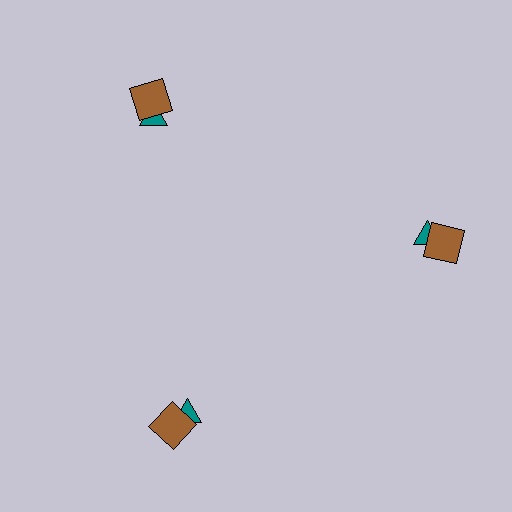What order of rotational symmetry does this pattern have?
This pattern has 3-fold rotational symmetry.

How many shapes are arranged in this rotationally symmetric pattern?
There are 6 shapes, arranged in 3 groups of 2.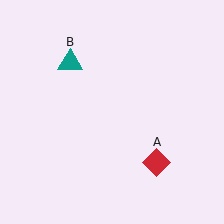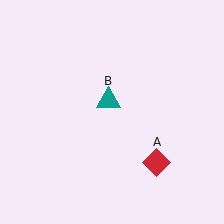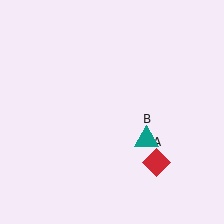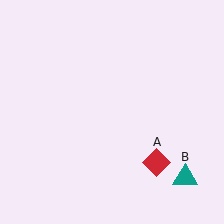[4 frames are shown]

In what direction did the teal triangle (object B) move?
The teal triangle (object B) moved down and to the right.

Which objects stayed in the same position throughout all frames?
Red diamond (object A) remained stationary.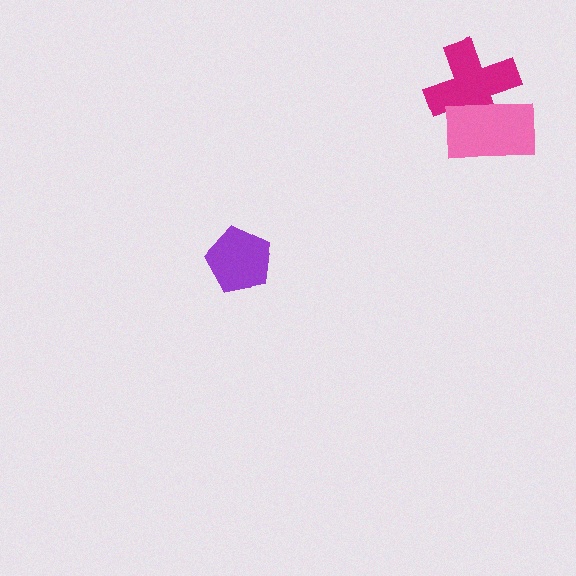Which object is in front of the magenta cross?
The pink rectangle is in front of the magenta cross.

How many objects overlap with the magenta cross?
1 object overlaps with the magenta cross.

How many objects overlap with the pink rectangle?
1 object overlaps with the pink rectangle.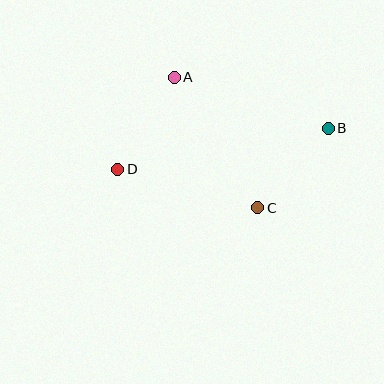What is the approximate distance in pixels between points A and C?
The distance between A and C is approximately 155 pixels.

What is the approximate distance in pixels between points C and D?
The distance between C and D is approximately 145 pixels.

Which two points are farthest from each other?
Points B and D are farthest from each other.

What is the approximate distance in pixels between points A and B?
The distance between A and B is approximately 162 pixels.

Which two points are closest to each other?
Points B and C are closest to each other.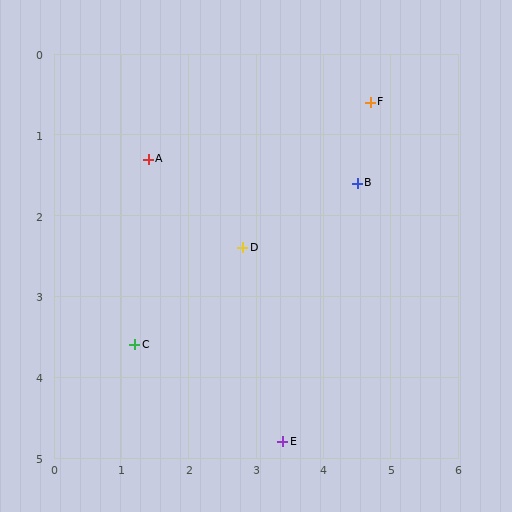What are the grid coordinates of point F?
Point F is at approximately (4.7, 0.6).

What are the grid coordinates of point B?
Point B is at approximately (4.5, 1.6).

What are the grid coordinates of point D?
Point D is at approximately (2.8, 2.4).